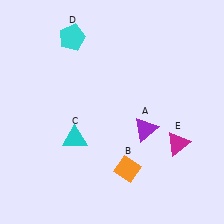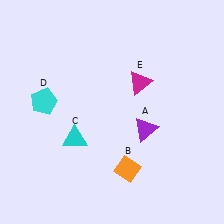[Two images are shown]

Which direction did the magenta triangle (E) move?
The magenta triangle (E) moved up.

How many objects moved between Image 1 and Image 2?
2 objects moved between the two images.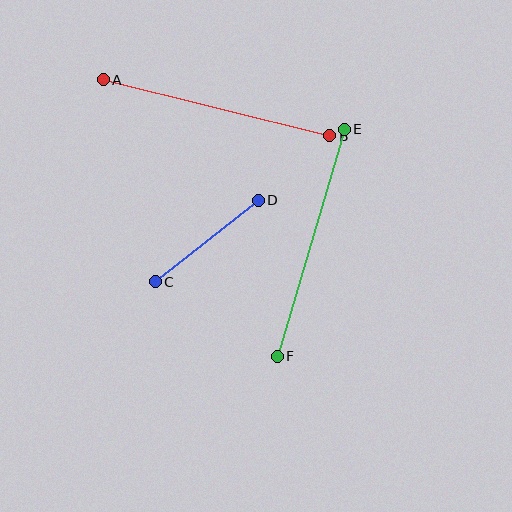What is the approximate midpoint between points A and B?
The midpoint is at approximately (217, 108) pixels.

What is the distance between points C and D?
The distance is approximately 132 pixels.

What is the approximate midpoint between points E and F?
The midpoint is at approximately (311, 243) pixels.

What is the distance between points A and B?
The distance is approximately 233 pixels.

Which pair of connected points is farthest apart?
Points E and F are farthest apart.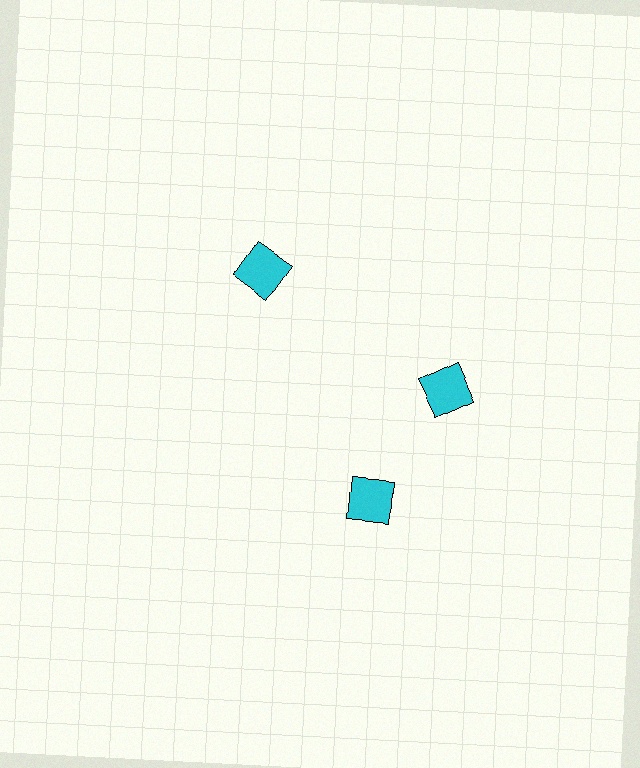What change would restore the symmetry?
The symmetry would be restored by rotating it back into even spacing with its neighbors so that all 3 squares sit at equal angles and equal distance from the center.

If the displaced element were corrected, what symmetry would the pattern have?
It would have 3-fold rotational symmetry — the pattern would map onto itself every 120 degrees.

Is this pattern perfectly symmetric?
No. The 3 cyan squares are arranged in a ring, but one element near the 7 o'clock position is rotated out of alignment along the ring, breaking the 3-fold rotational symmetry.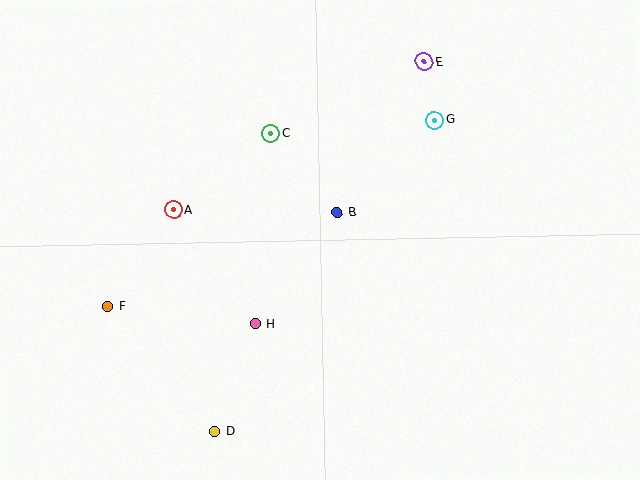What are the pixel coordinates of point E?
Point E is at (424, 62).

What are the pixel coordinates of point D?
Point D is at (214, 431).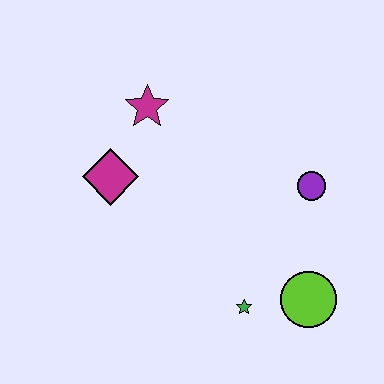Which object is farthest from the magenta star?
The lime circle is farthest from the magenta star.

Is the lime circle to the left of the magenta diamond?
No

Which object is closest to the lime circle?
The green star is closest to the lime circle.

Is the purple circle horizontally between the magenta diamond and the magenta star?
No